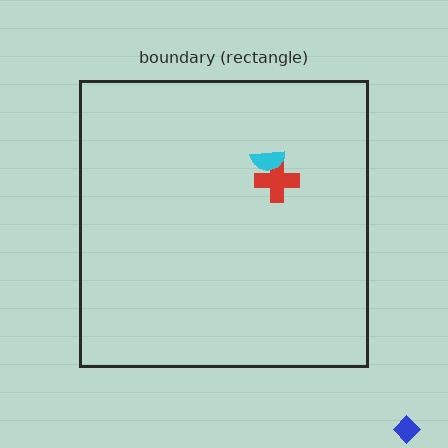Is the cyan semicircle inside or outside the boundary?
Inside.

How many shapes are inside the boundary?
2 inside, 1 outside.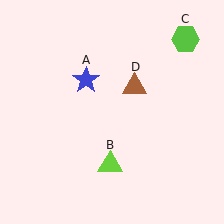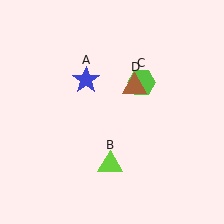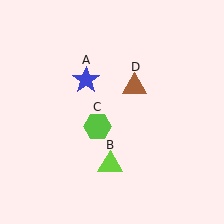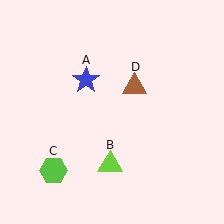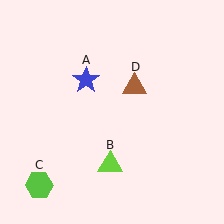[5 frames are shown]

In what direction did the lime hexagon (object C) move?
The lime hexagon (object C) moved down and to the left.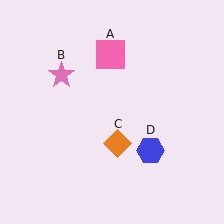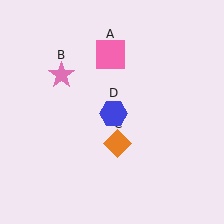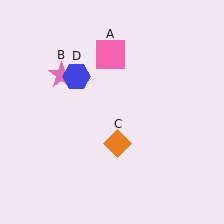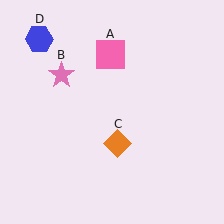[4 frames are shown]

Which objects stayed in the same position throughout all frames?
Pink square (object A) and pink star (object B) and orange diamond (object C) remained stationary.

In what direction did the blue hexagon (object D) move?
The blue hexagon (object D) moved up and to the left.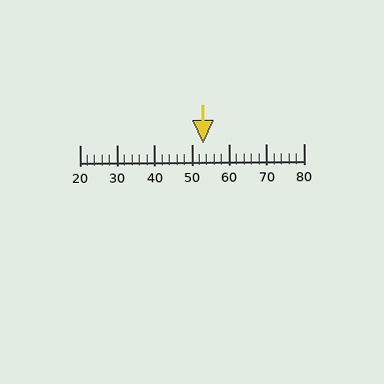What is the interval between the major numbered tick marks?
The major tick marks are spaced 10 units apart.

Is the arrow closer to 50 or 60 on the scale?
The arrow is closer to 50.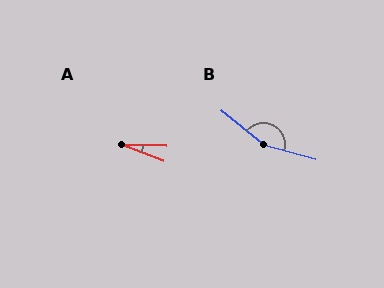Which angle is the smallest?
A, at approximately 20 degrees.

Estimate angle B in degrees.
Approximately 156 degrees.